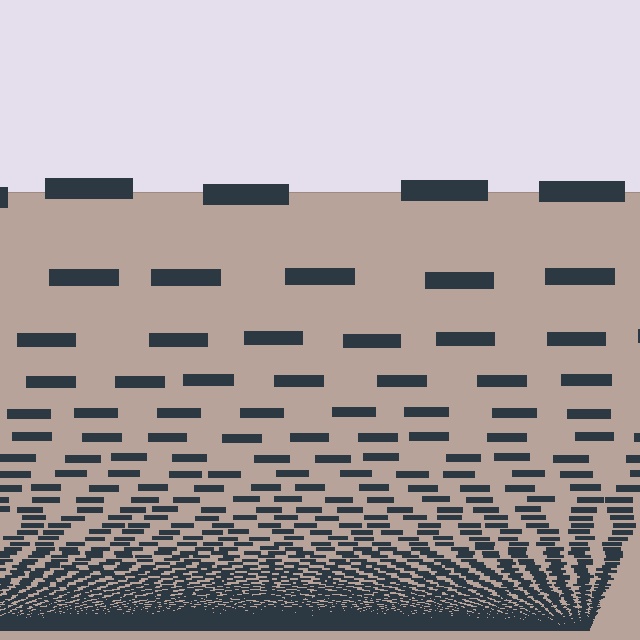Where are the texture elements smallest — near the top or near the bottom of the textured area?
Near the bottom.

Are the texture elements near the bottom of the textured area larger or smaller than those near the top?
Smaller. The gradient is inverted — elements near the bottom are smaller and denser.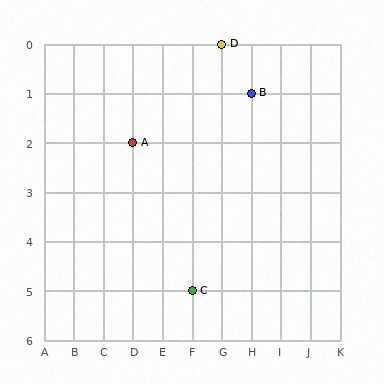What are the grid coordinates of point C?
Point C is at grid coordinates (F, 5).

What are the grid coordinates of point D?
Point D is at grid coordinates (G, 0).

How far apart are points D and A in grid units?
Points D and A are 3 columns and 2 rows apart (about 3.6 grid units diagonally).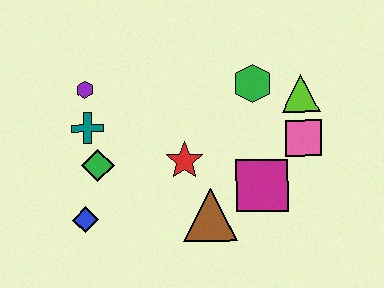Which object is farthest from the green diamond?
The lime triangle is farthest from the green diamond.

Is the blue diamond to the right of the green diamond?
No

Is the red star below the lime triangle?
Yes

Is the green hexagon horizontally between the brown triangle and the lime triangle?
Yes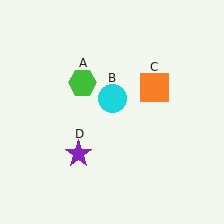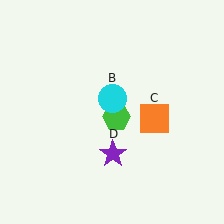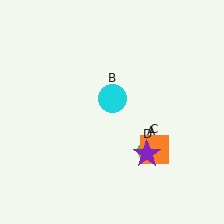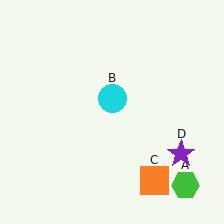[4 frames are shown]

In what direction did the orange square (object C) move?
The orange square (object C) moved down.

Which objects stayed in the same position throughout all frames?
Cyan circle (object B) remained stationary.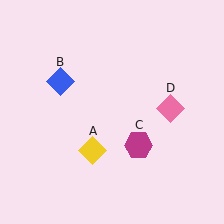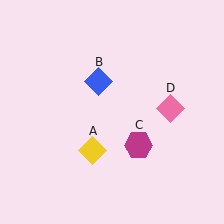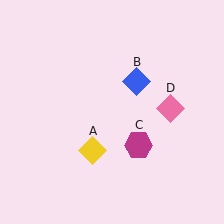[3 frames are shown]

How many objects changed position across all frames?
1 object changed position: blue diamond (object B).